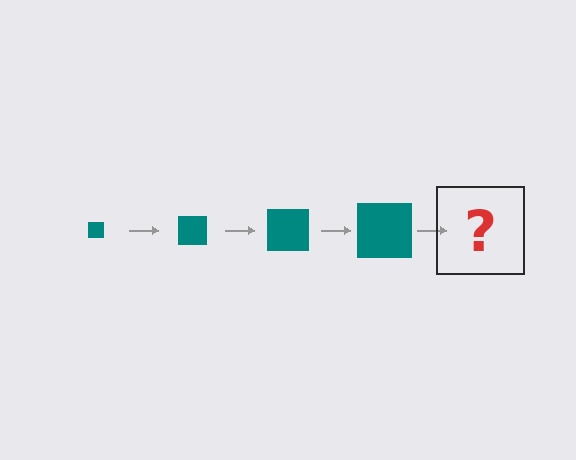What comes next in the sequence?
The next element should be a teal square, larger than the previous one.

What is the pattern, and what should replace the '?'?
The pattern is that the square gets progressively larger each step. The '?' should be a teal square, larger than the previous one.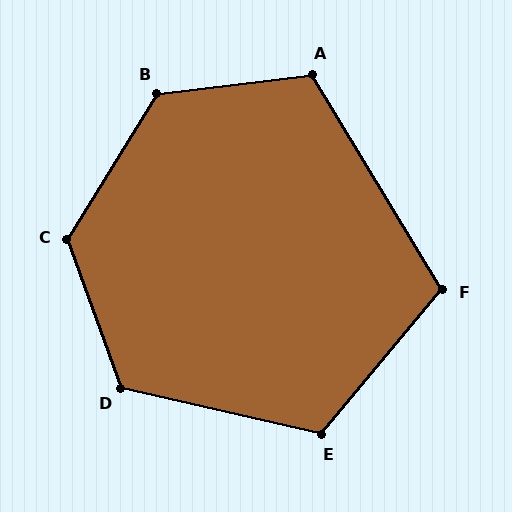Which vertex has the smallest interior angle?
F, at approximately 109 degrees.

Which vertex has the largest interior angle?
B, at approximately 129 degrees.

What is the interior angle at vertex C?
Approximately 129 degrees (obtuse).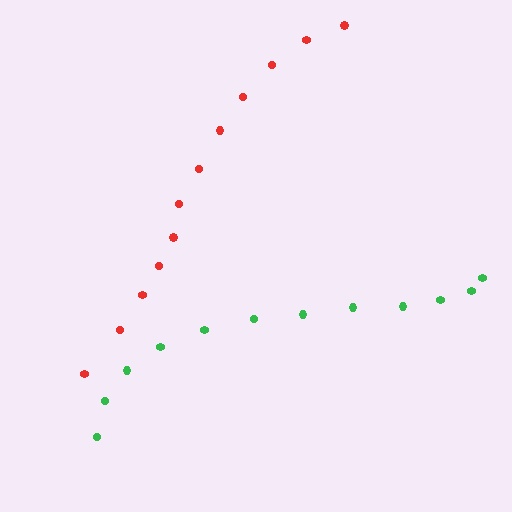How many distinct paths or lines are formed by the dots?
There are 2 distinct paths.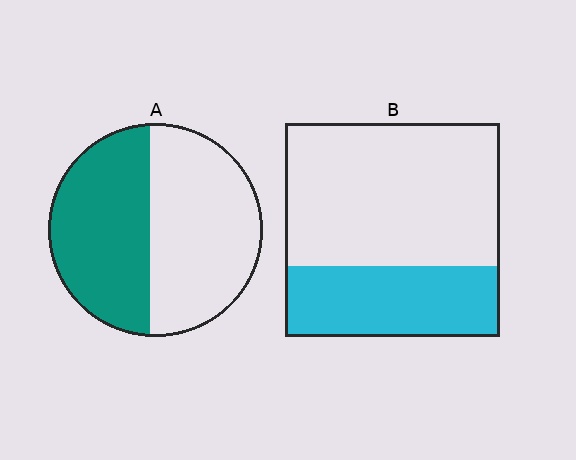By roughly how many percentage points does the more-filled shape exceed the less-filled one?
By roughly 15 percentage points (A over B).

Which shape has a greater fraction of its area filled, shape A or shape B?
Shape A.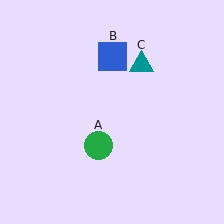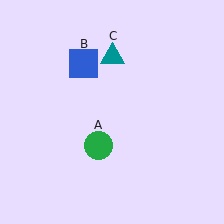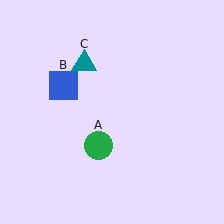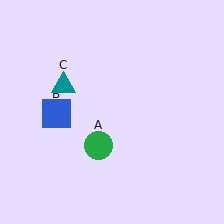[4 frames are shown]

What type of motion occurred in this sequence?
The blue square (object B), teal triangle (object C) rotated counterclockwise around the center of the scene.